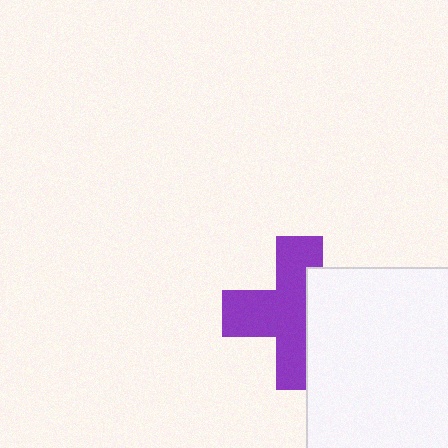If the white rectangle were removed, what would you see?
You would see the complete purple cross.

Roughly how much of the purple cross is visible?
About half of it is visible (roughly 62%).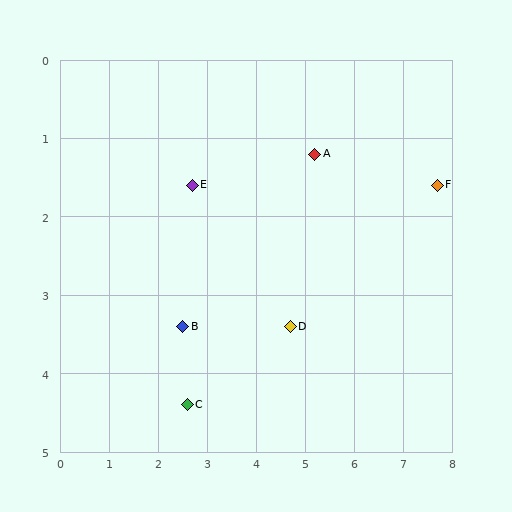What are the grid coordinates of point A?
Point A is at approximately (5.2, 1.2).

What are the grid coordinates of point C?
Point C is at approximately (2.6, 4.4).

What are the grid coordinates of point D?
Point D is at approximately (4.7, 3.4).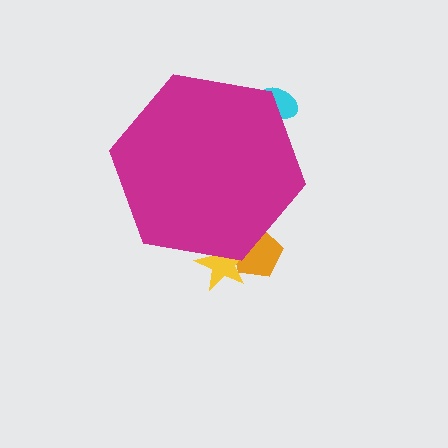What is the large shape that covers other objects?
A magenta hexagon.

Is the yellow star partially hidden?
Yes, the yellow star is partially hidden behind the magenta hexagon.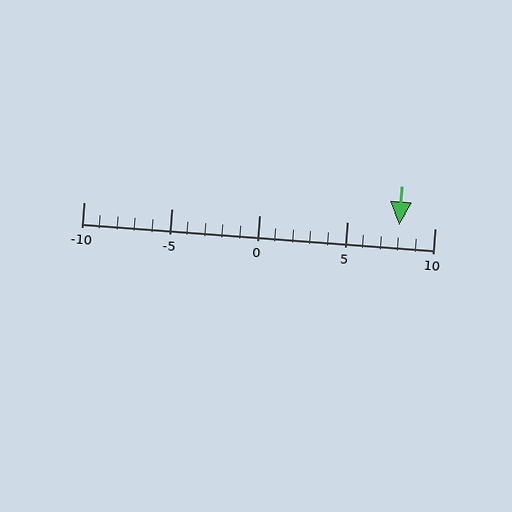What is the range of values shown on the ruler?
The ruler shows values from -10 to 10.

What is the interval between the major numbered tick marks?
The major tick marks are spaced 5 units apart.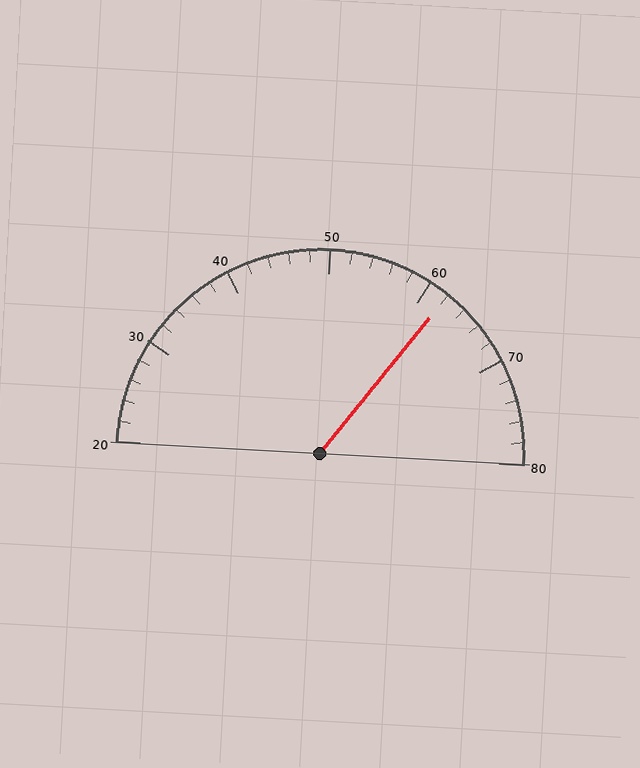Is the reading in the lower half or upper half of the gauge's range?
The reading is in the upper half of the range (20 to 80).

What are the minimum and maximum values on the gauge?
The gauge ranges from 20 to 80.